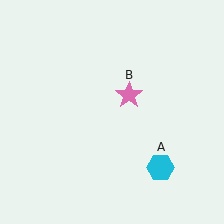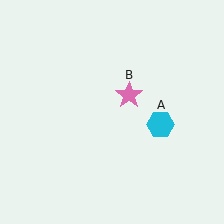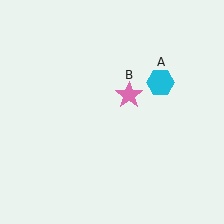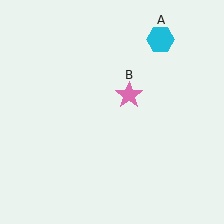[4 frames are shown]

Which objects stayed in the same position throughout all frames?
Pink star (object B) remained stationary.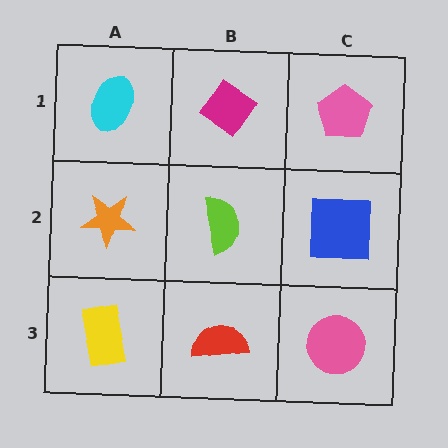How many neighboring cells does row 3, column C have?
2.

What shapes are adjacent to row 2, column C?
A pink pentagon (row 1, column C), a pink circle (row 3, column C), a lime semicircle (row 2, column B).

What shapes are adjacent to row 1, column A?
An orange star (row 2, column A), a magenta diamond (row 1, column B).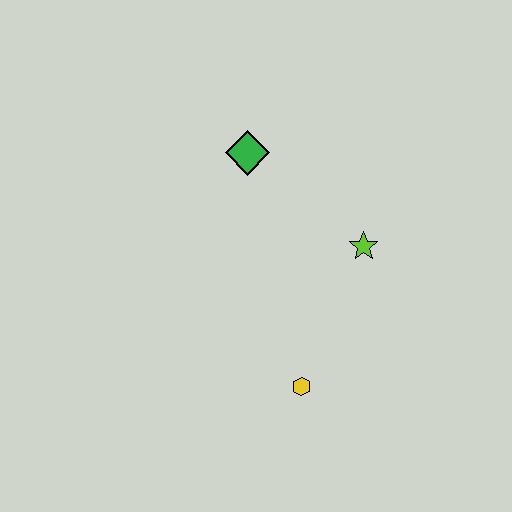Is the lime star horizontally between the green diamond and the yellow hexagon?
No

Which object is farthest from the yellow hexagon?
The green diamond is farthest from the yellow hexagon.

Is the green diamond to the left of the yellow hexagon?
Yes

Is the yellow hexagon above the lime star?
No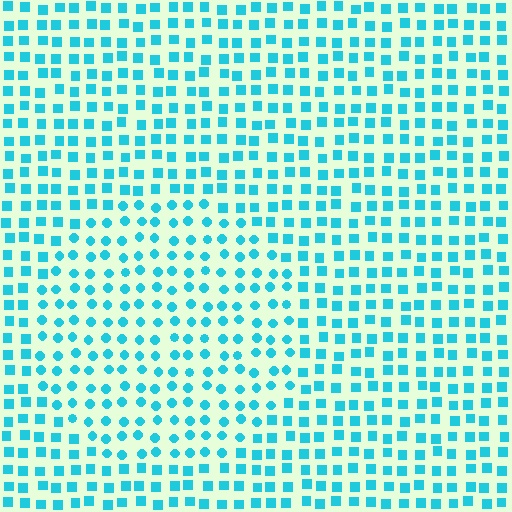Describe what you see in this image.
The image is filled with small cyan elements arranged in a uniform grid. A circle-shaped region contains circles, while the surrounding area contains squares. The boundary is defined purely by the change in element shape.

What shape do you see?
I see a circle.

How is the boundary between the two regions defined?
The boundary is defined by a change in element shape: circles inside vs. squares outside. All elements share the same color and spacing.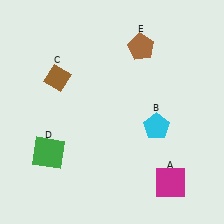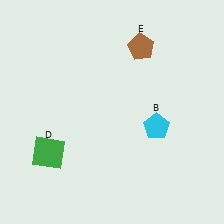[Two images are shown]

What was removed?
The brown diamond (C), the magenta square (A) were removed in Image 2.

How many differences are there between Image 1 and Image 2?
There are 2 differences between the two images.